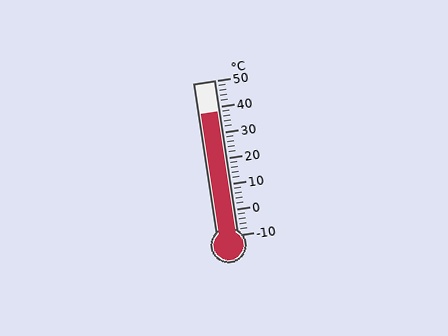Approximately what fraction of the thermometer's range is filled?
The thermometer is filled to approximately 80% of its range.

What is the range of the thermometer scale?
The thermometer scale ranges from -10°C to 50°C.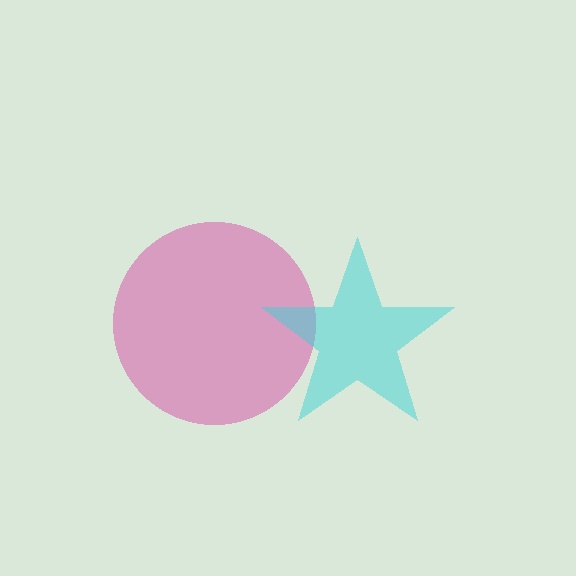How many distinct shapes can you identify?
There are 2 distinct shapes: a pink circle, a cyan star.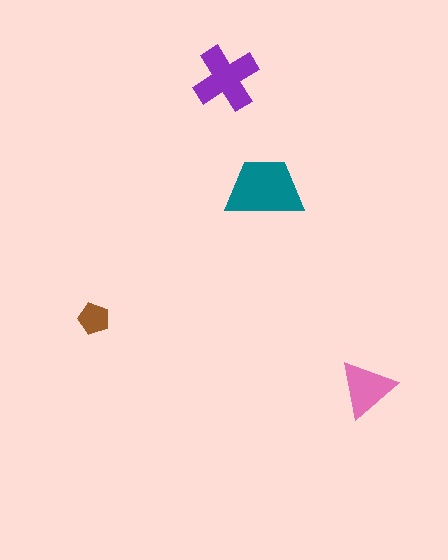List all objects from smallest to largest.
The brown pentagon, the pink triangle, the purple cross, the teal trapezoid.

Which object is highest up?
The purple cross is topmost.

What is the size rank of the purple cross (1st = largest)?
2nd.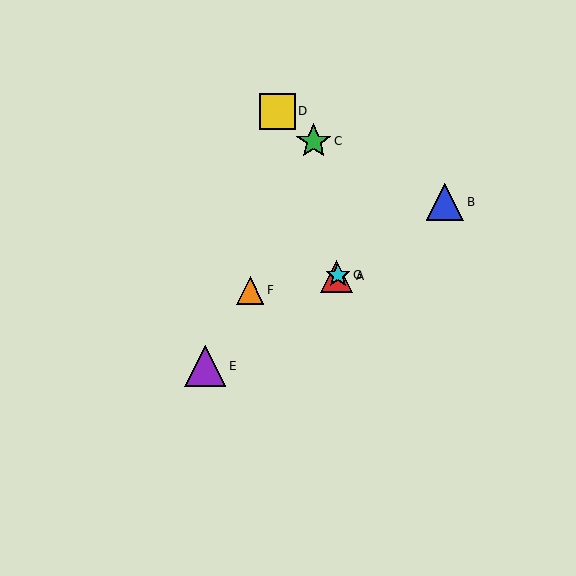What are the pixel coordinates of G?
Object G is at (338, 275).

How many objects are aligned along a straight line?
4 objects (A, B, E, G) are aligned along a straight line.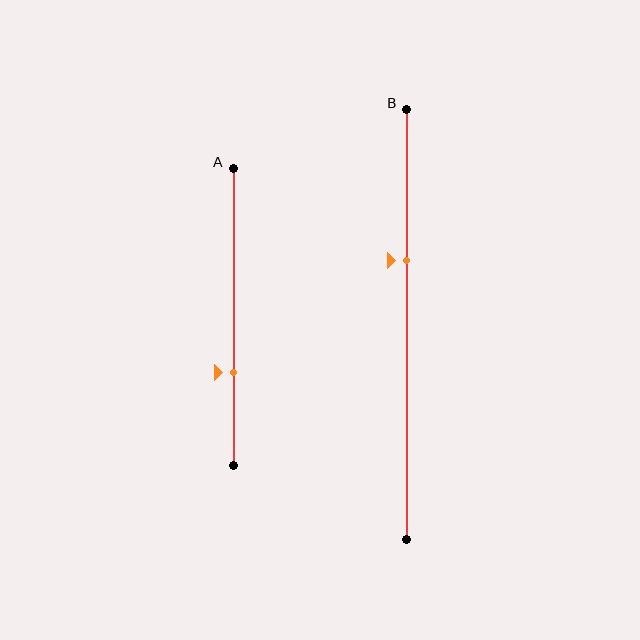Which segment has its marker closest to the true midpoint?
Segment B has its marker closest to the true midpoint.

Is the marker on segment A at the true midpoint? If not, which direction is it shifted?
No, the marker on segment A is shifted downward by about 19% of the segment length.